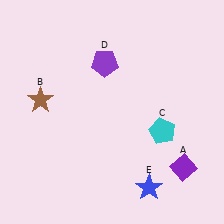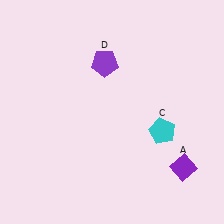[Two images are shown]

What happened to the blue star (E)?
The blue star (E) was removed in Image 2. It was in the bottom-right area of Image 1.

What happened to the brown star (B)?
The brown star (B) was removed in Image 2. It was in the top-left area of Image 1.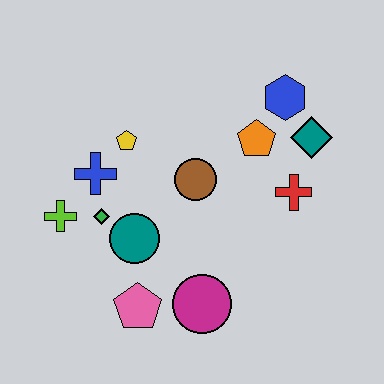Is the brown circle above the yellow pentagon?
No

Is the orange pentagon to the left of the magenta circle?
No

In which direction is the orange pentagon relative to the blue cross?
The orange pentagon is to the right of the blue cross.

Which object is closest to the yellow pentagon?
The blue cross is closest to the yellow pentagon.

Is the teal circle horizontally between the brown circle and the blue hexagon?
No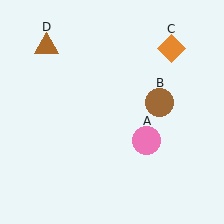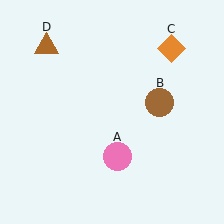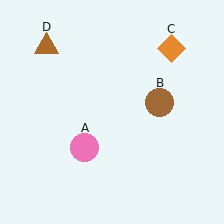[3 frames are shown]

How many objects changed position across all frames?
1 object changed position: pink circle (object A).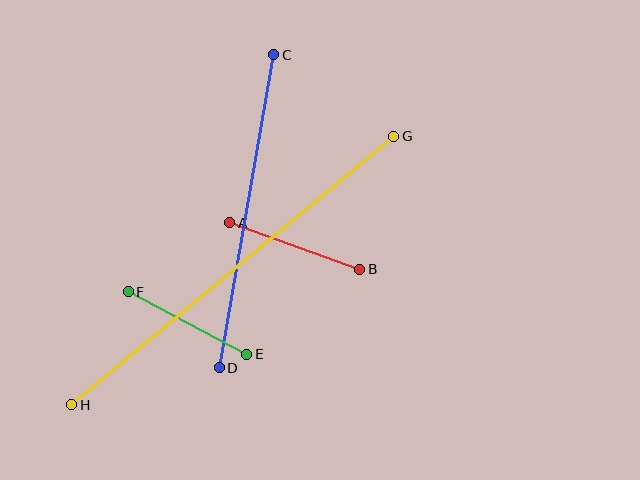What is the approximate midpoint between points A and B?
The midpoint is at approximately (295, 246) pixels.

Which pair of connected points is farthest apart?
Points G and H are farthest apart.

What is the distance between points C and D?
The distance is approximately 318 pixels.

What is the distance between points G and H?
The distance is approximately 419 pixels.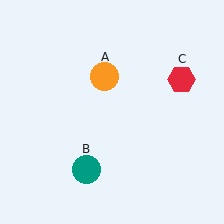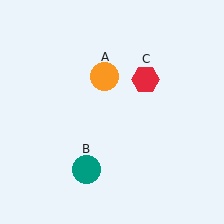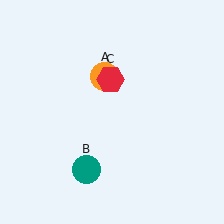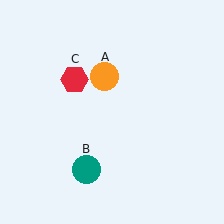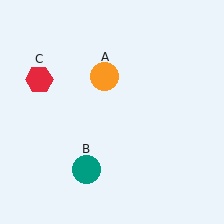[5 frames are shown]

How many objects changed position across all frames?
1 object changed position: red hexagon (object C).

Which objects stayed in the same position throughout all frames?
Orange circle (object A) and teal circle (object B) remained stationary.